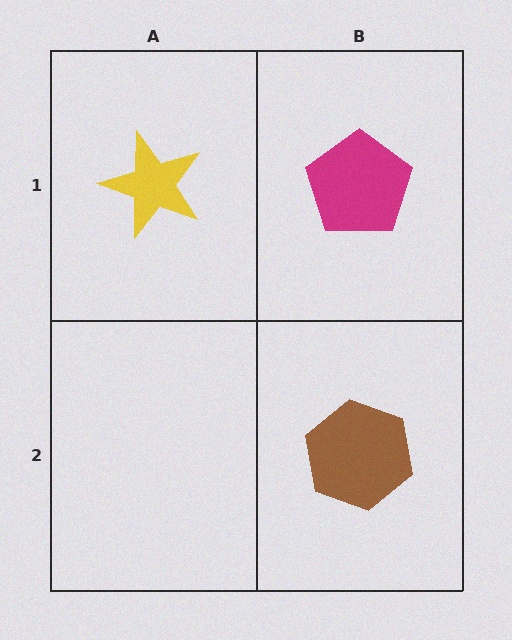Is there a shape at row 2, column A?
No, that cell is empty.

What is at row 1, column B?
A magenta pentagon.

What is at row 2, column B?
A brown hexagon.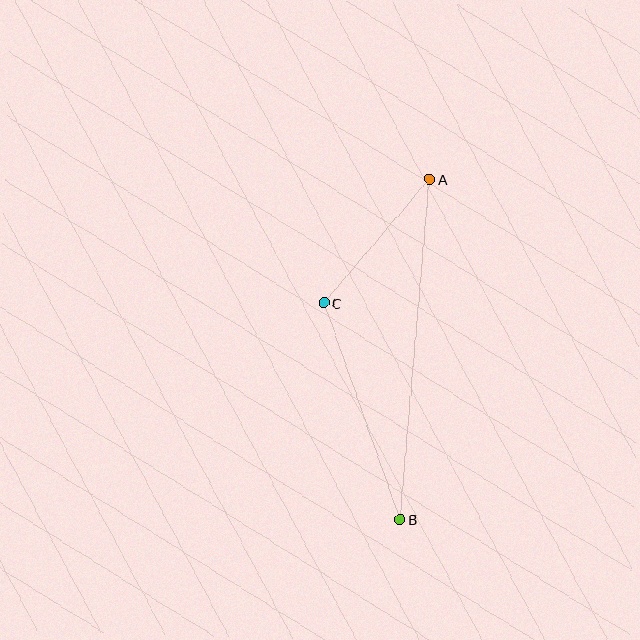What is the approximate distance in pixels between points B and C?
The distance between B and C is approximately 229 pixels.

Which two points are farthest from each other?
Points A and B are farthest from each other.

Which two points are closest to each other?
Points A and C are closest to each other.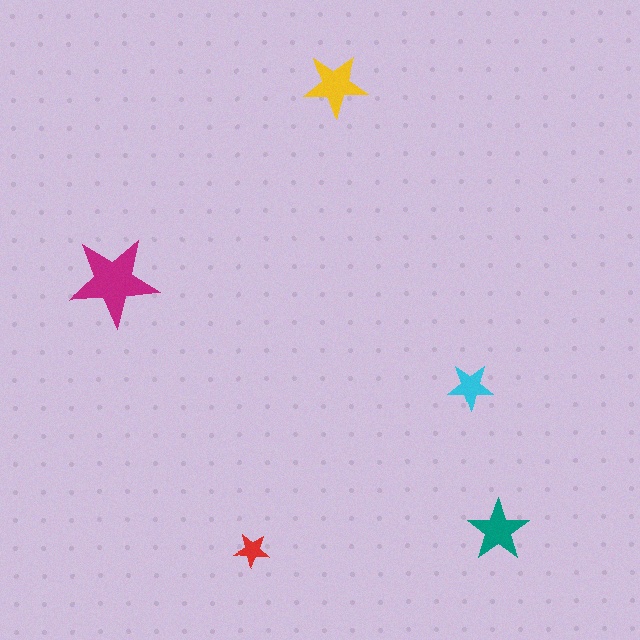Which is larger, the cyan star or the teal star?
The teal one.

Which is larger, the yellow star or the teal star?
The yellow one.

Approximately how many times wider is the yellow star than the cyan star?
About 1.5 times wider.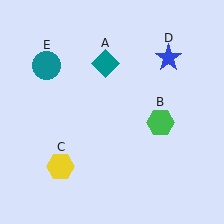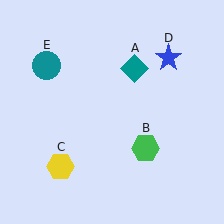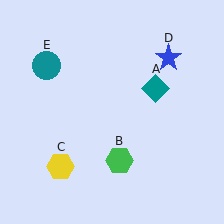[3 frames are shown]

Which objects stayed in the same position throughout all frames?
Yellow hexagon (object C) and blue star (object D) and teal circle (object E) remained stationary.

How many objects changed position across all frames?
2 objects changed position: teal diamond (object A), green hexagon (object B).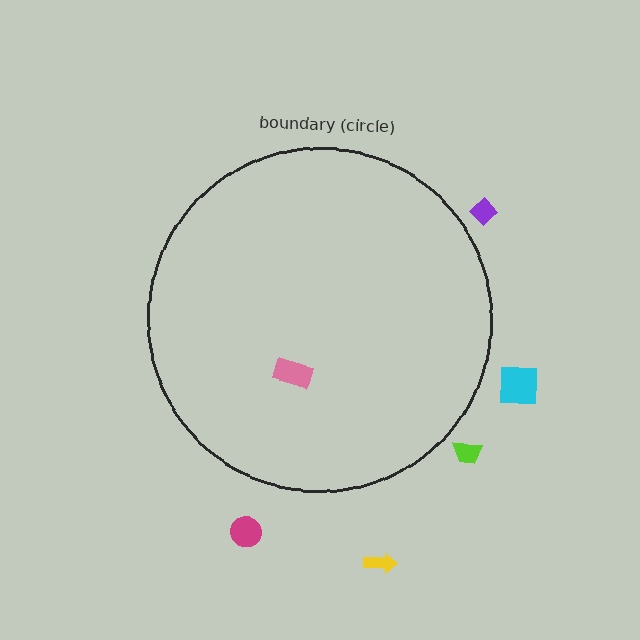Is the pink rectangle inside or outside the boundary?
Inside.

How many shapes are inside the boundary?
1 inside, 5 outside.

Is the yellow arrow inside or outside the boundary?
Outside.